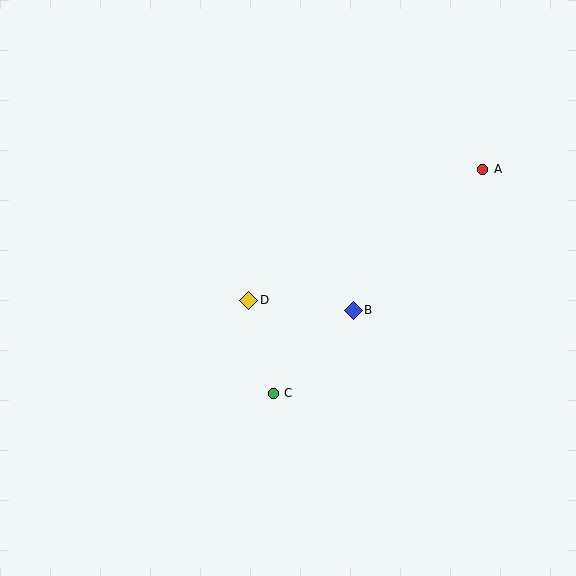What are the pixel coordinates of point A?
Point A is at (483, 169).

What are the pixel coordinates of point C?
Point C is at (273, 393).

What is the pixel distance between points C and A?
The distance between C and A is 307 pixels.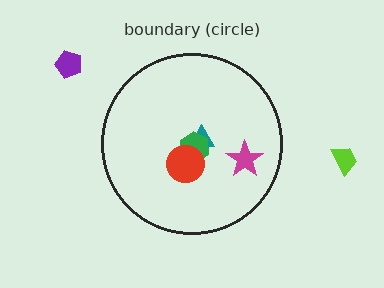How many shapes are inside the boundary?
4 inside, 2 outside.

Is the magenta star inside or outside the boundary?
Inside.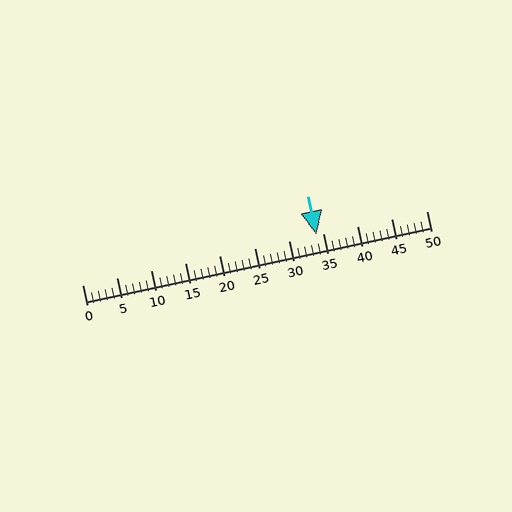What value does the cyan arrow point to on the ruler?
The cyan arrow points to approximately 34.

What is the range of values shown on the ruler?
The ruler shows values from 0 to 50.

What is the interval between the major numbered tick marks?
The major tick marks are spaced 5 units apart.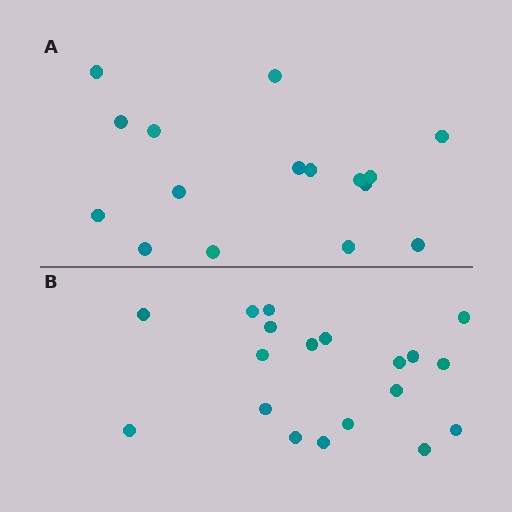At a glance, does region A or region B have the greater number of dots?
Region B (the bottom region) has more dots.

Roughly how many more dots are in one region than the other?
Region B has just a few more — roughly 2 or 3 more dots than region A.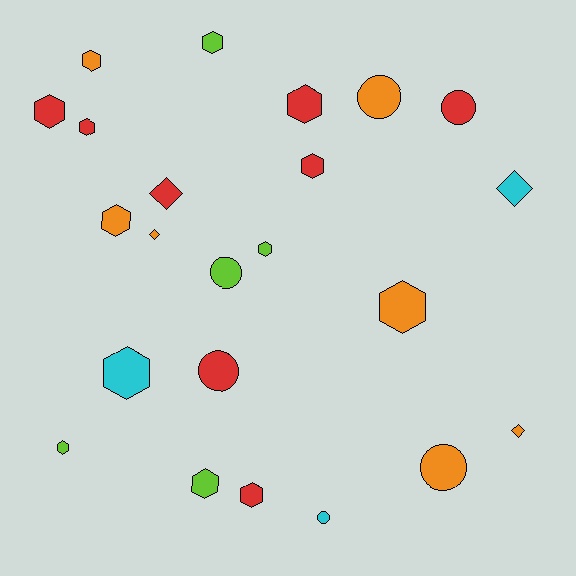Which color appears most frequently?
Red, with 8 objects.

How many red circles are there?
There are 2 red circles.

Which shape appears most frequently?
Hexagon, with 13 objects.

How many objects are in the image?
There are 23 objects.